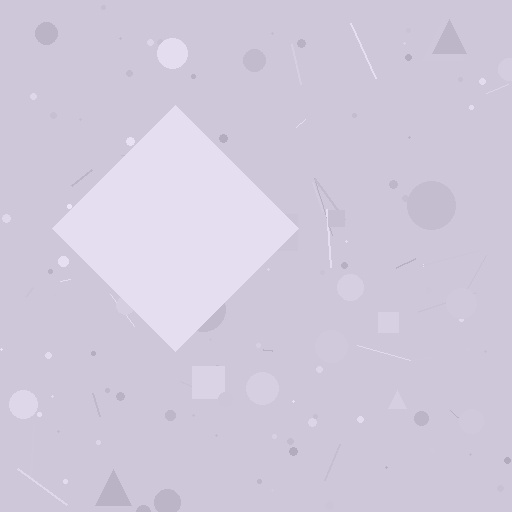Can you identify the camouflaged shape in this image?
The camouflaged shape is a diamond.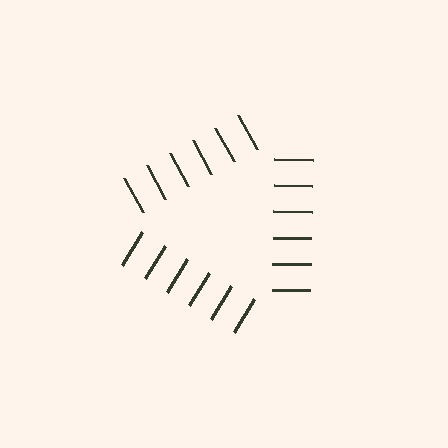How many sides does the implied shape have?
3 sides — the line-ends trace a triangle.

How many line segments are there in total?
18 — 6 along each of the 3 edges.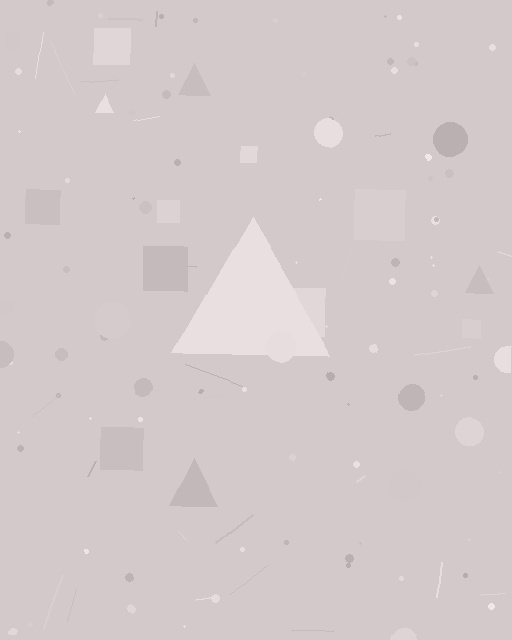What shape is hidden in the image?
A triangle is hidden in the image.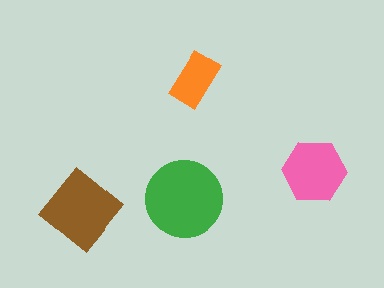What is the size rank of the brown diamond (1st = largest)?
2nd.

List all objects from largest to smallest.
The green circle, the brown diamond, the pink hexagon, the orange rectangle.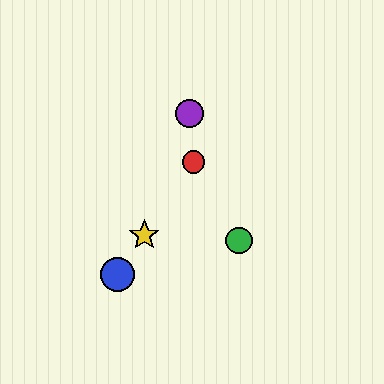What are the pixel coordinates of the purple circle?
The purple circle is at (189, 113).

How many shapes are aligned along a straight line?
3 shapes (the red circle, the blue circle, the yellow star) are aligned along a straight line.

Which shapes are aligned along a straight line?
The red circle, the blue circle, the yellow star are aligned along a straight line.